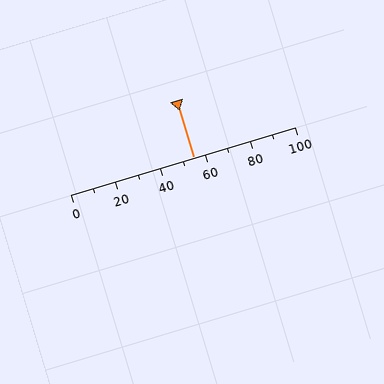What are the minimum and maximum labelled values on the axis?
The axis runs from 0 to 100.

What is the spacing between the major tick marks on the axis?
The major ticks are spaced 20 apart.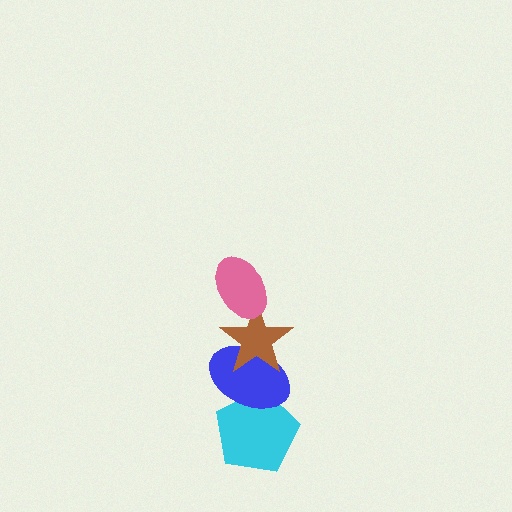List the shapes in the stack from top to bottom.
From top to bottom: the pink ellipse, the brown star, the blue ellipse, the cyan pentagon.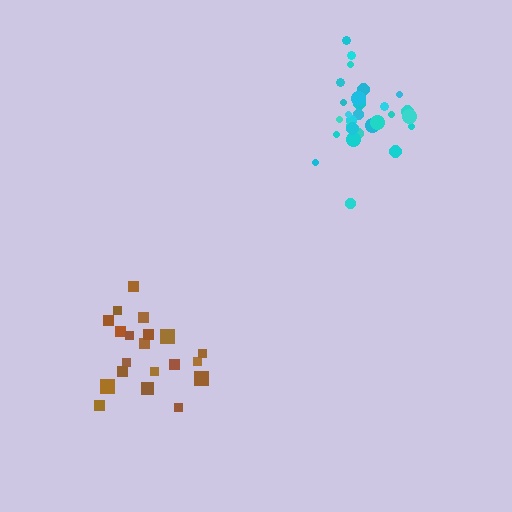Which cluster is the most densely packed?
Cyan.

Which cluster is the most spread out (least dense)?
Brown.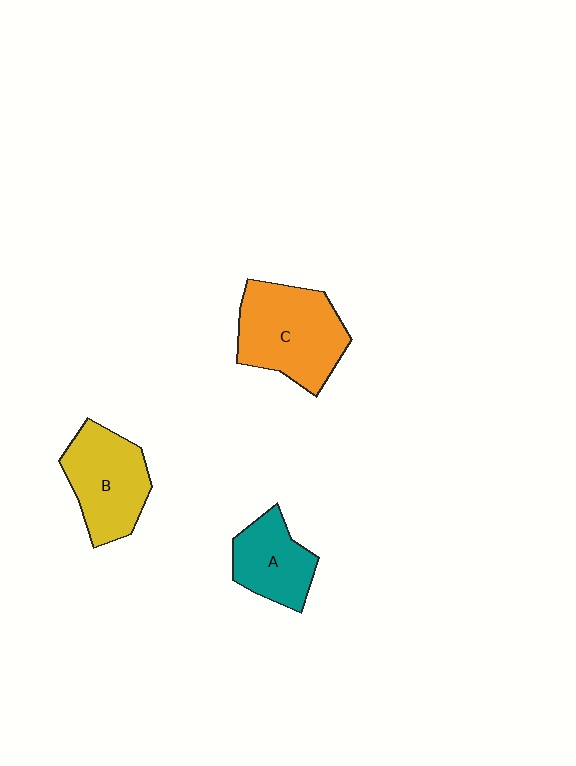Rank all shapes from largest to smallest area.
From largest to smallest: C (orange), B (yellow), A (teal).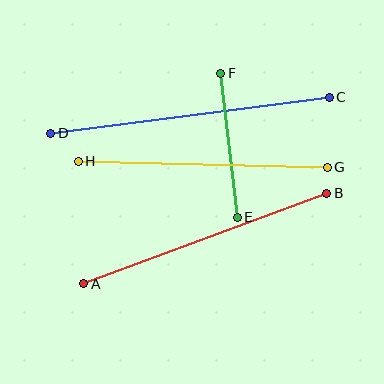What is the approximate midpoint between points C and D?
The midpoint is at approximately (190, 115) pixels.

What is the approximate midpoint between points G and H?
The midpoint is at approximately (203, 164) pixels.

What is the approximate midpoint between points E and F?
The midpoint is at approximately (229, 145) pixels.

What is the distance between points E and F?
The distance is approximately 145 pixels.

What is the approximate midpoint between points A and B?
The midpoint is at approximately (205, 238) pixels.